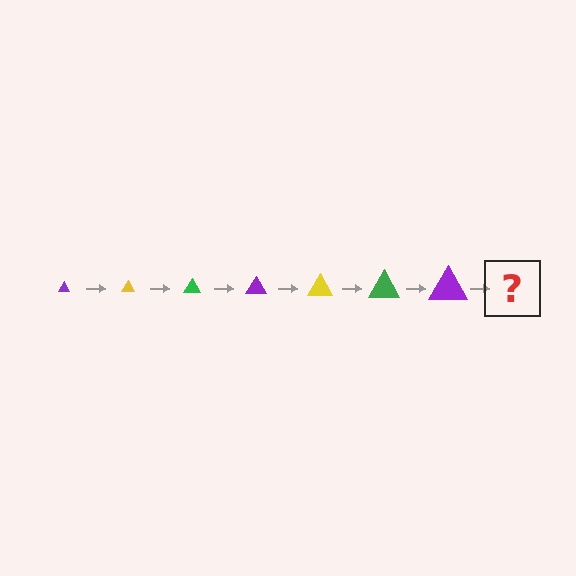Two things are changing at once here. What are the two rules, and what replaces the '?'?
The two rules are that the triangle grows larger each step and the color cycles through purple, yellow, and green. The '?' should be a yellow triangle, larger than the previous one.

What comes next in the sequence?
The next element should be a yellow triangle, larger than the previous one.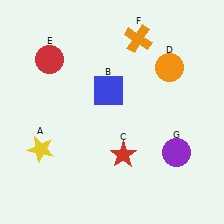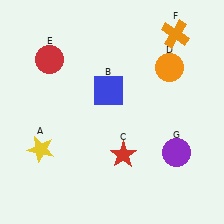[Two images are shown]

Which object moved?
The orange cross (F) moved right.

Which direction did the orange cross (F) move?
The orange cross (F) moved right.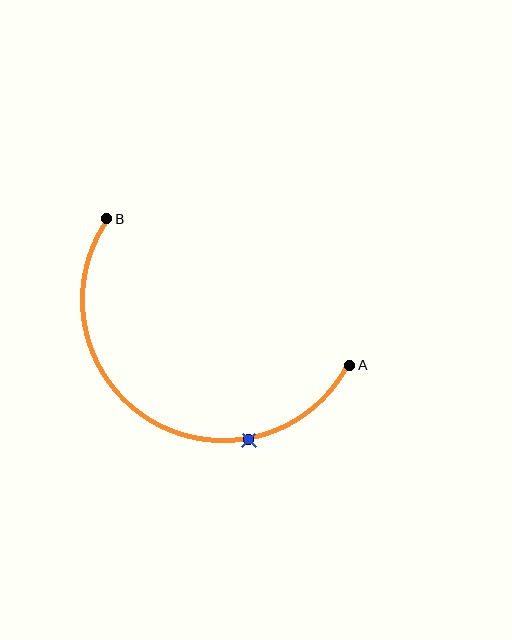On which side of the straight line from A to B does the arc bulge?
The arc bulges below the straight line connecting A and B.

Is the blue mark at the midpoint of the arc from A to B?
No. The blue mark lies on the arc but is closer to endpoint A. The arc midpoint would be at the point on the curve equidistant along the arc from both A and B.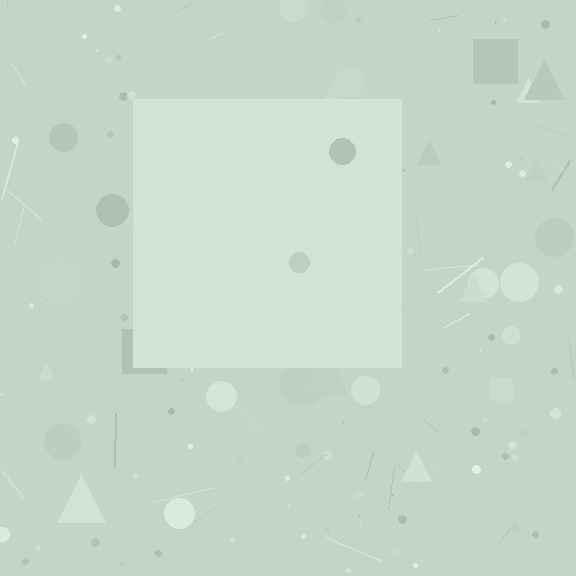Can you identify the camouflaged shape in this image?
The camouflaged shape is a square.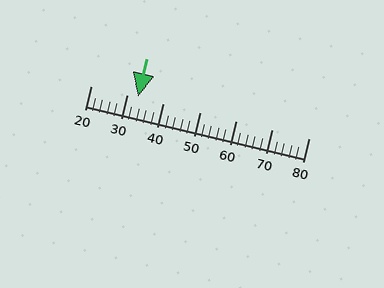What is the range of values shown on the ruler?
The ruler shows values from 20 to 80.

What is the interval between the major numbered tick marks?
The major tick marks are spaced 10 units apart.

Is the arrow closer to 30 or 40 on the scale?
The arrow is closer to 30.